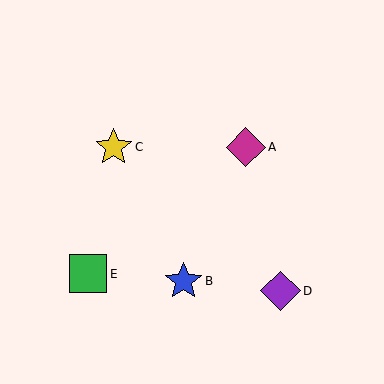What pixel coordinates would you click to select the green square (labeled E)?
Click at (88, 274) to select the green square E.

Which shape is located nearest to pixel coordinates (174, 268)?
The blue star (labeled B) at (183, 281) is nearest to that location.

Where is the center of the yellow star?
The center of the yellow star is at (114, 147).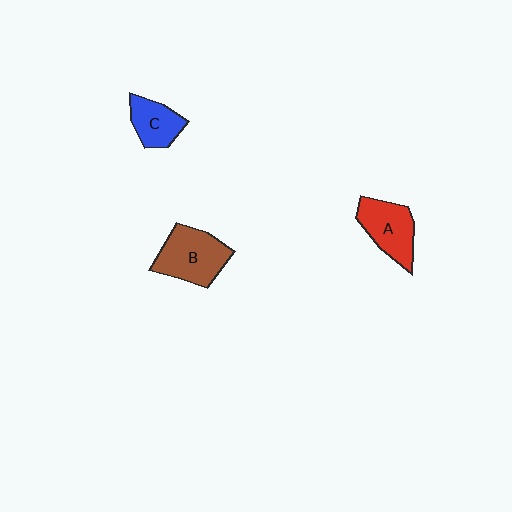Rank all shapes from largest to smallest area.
From largest to smallest: B (brown), A (red), C (blue).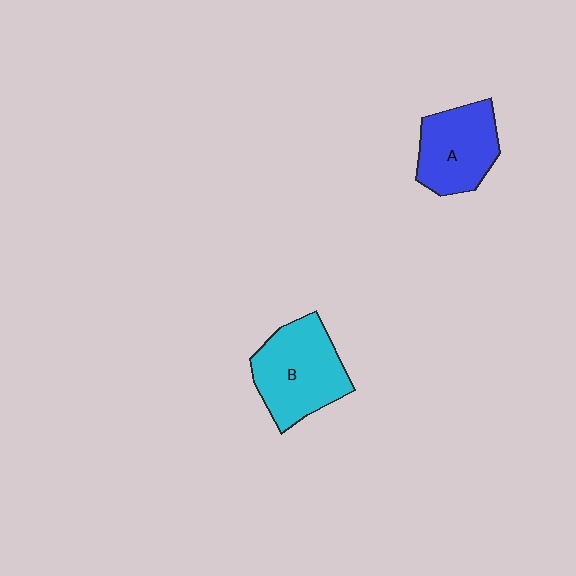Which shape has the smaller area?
Shape A (blue).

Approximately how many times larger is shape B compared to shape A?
Approximately 1.2 times.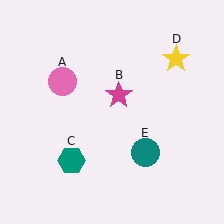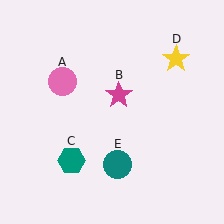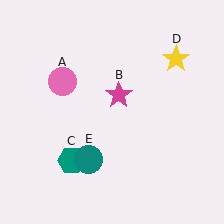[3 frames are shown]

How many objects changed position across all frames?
1 object changed position: teal circle (object E).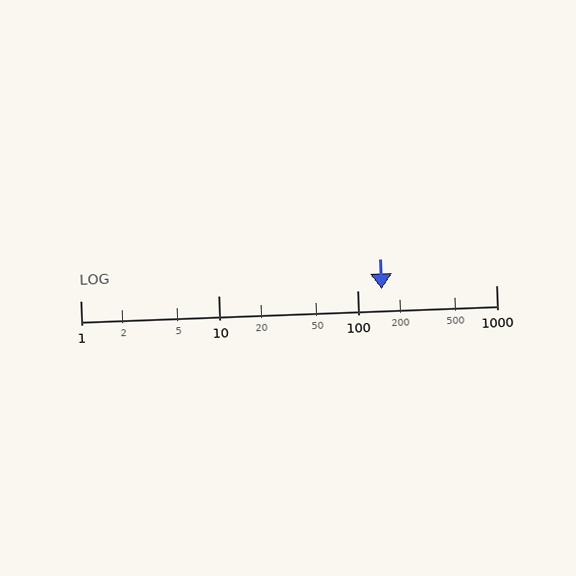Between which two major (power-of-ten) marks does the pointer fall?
The pointer is between 100 and 1000.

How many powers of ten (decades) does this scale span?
The scale spans 3 decades, from 1 to 1000.